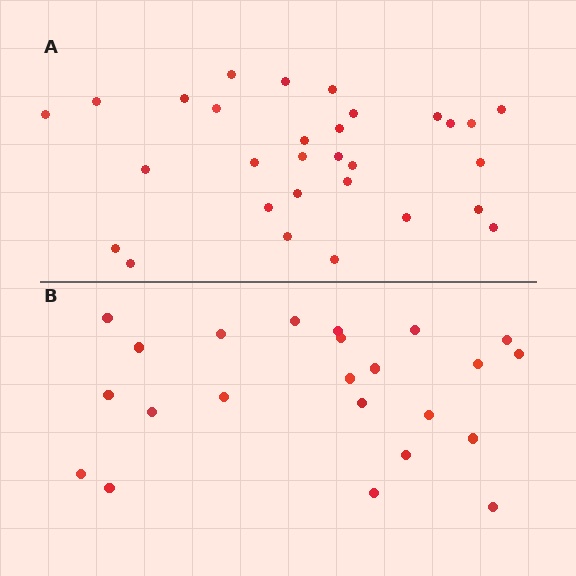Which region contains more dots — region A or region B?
Region A (the top region) has more dots.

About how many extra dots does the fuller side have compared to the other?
Region A has roughly 8 or so more dots than region B.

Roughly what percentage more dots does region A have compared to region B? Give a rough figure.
About 30% more.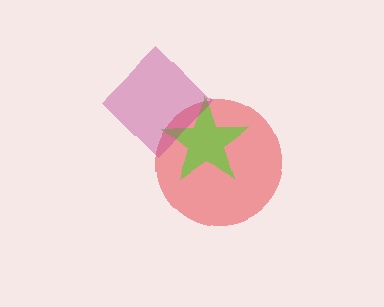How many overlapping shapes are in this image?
There are 3 overlapping shapes in the image.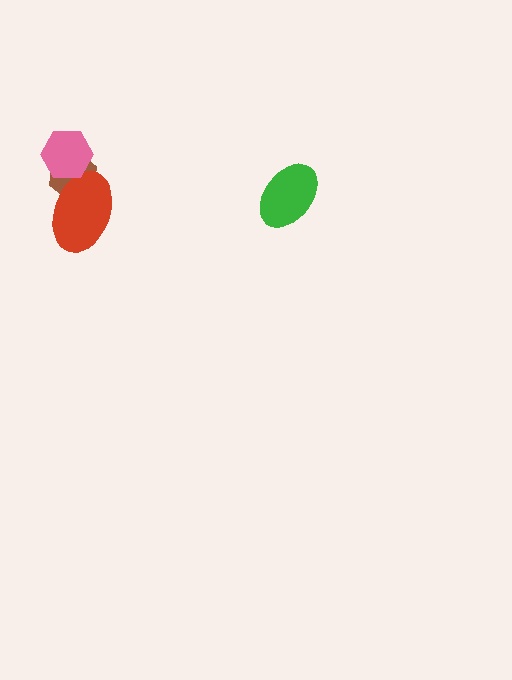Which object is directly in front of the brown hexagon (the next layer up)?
The red ellipse is directly in front of the brown hexagon.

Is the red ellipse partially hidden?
Yes, it is partially covered by another shape.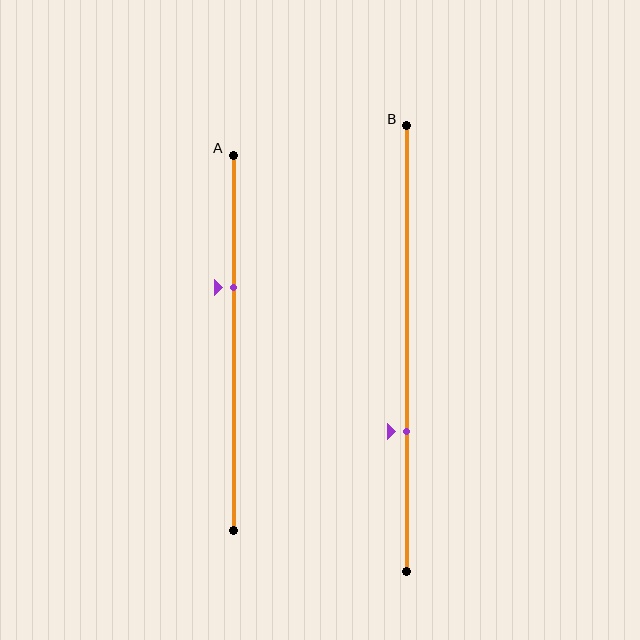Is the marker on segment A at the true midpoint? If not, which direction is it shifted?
No, the marker on segment A is shifted upward by about 15% of the segment length.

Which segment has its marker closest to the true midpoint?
Segment A has its marker closest to the true midpoint.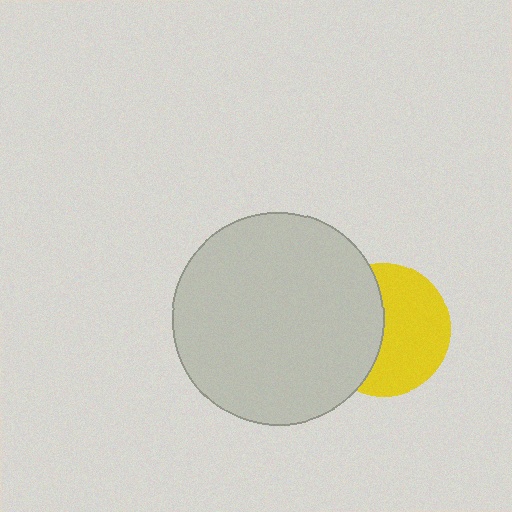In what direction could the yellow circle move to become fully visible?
The yellow circle could move right. That would shift it out from behind the light gray circle entirely.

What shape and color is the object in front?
The object in front is a light gray circle.